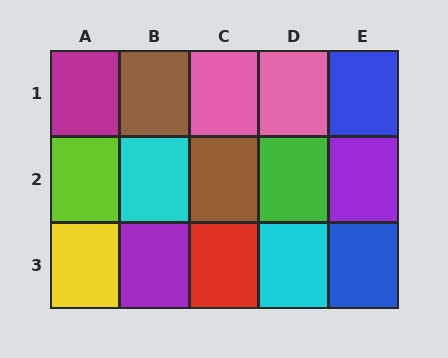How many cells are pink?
2 cells are pink.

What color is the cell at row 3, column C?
Red.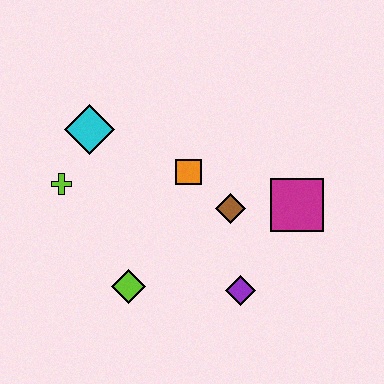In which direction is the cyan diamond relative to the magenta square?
The cyan diamond is to the left of the magenta square.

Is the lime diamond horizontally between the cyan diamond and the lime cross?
No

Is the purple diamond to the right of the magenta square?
No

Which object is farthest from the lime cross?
The magenta square is farthest from the lime cross.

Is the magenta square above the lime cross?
No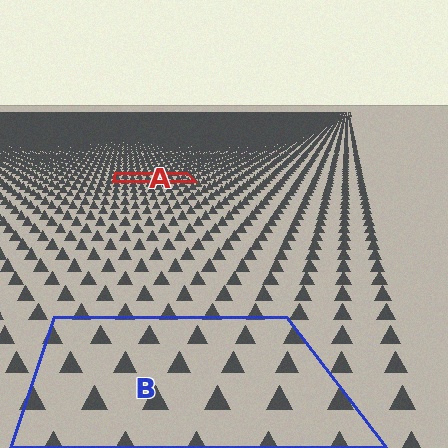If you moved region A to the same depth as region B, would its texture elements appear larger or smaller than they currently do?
They would appear larger. At a closer depth, the same texture elements are projected at a bigger on-screen size.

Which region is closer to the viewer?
Region B is closer. The texture elements there are larger and more spread out.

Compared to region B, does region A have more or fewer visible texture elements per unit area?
Region A has more texture elements per unit area — they are packed more densely because it is farther away.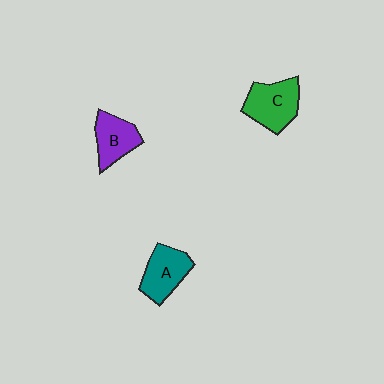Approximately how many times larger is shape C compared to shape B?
Approximately 1.3 times.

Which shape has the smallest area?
Shape B (purple).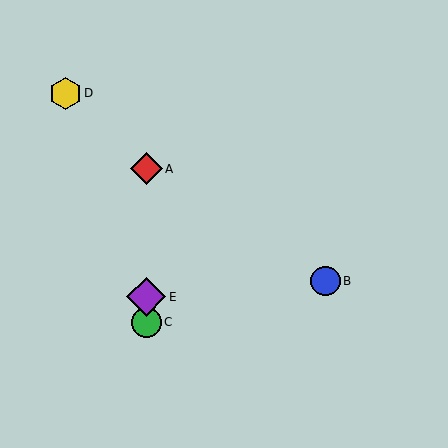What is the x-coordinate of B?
Object B is at x≈325.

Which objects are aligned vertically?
Objects A, C, E are aligned vertically.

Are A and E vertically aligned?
Yes, both are at x≈146.